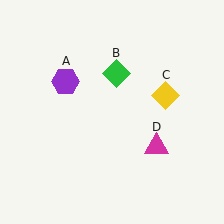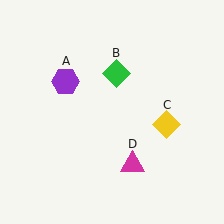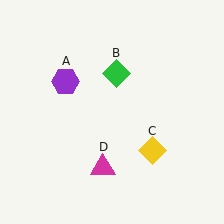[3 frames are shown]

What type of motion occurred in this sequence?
The yellow diamond (object C), magenta triangle (object D) rotated clockwise around the center of the scene.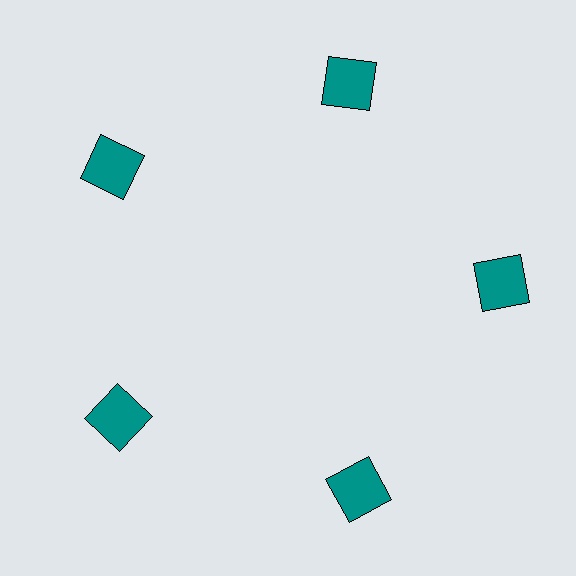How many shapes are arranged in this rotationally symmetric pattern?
There are 5 shapes, arranged in 5 groups of 1.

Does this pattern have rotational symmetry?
Yes, this pattern has 5-fold rotational symmetry. It looks the same after rotating 72 degrees around the center.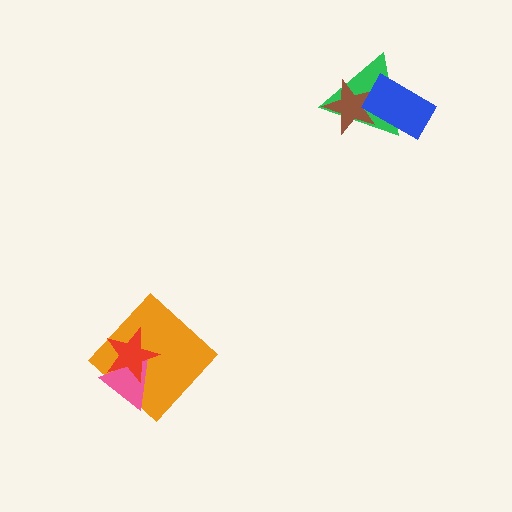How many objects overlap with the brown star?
2 objects overlap with the brown star.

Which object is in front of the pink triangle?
The red star is in front of the pink triangle.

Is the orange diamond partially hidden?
Yes, it is partially covered by another shape.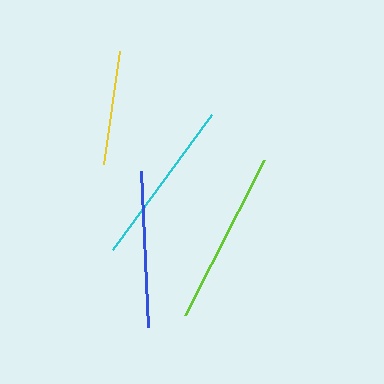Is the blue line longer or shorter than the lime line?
The lime line is longer than the blue line.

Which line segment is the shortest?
The yellow line is the shortest at approximately 115 pixels.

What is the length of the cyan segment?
The cyan segment is approximately 167 pixels long.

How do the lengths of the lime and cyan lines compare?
The lime and cyan lines are approximately the same length.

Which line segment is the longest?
The lime line is the longest at approximately 174 pixels.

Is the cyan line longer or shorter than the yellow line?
The cyan line is longer than the yellow line.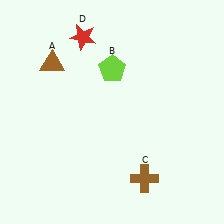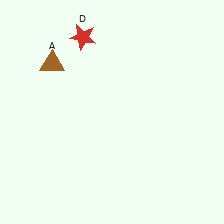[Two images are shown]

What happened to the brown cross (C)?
The brown cross (C) was removed in Image 2. It was in the bottom-right area of Image 1.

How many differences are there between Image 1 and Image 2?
There are 2 differences between the two images.